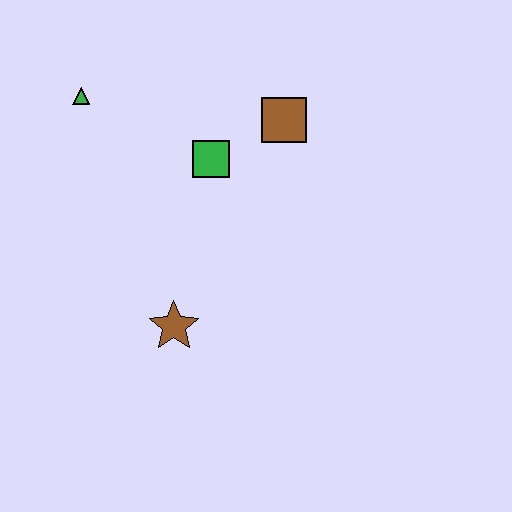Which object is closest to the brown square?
The green square is closest to the brown square.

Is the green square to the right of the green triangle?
Yes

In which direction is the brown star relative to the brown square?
The brown star is below the brown square.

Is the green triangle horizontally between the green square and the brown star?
No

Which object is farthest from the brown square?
The brown star is farthest from the brown square.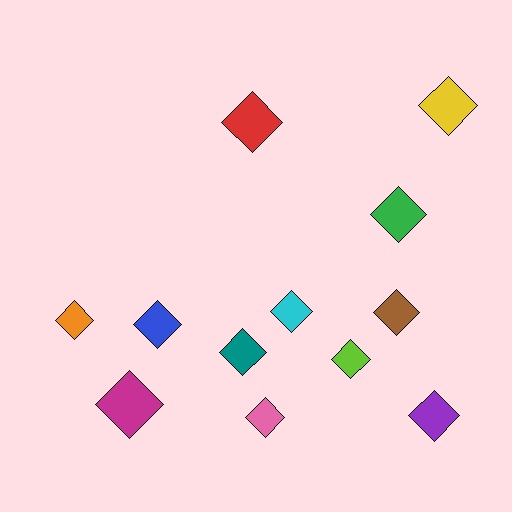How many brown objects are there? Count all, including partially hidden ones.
There is 1 brown object.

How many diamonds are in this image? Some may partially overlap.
There are 12 diamonds.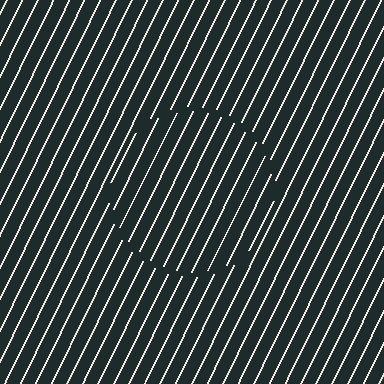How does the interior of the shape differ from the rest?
The interior of the shape contains the same grating, shifted by half a period — the contour is defined by the phase discontinuity where line-ends from the inner and outer gratings abut.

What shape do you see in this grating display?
An illusory circle. The interior of the shape contains the same grating, shifted by half a period — the contour is defined by the phase discontinuity where line-ends from the inner and outer gratings abut.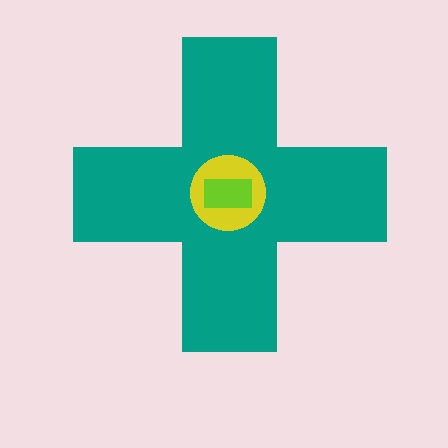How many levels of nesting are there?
3.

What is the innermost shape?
The lime rectangle.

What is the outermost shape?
The teal cross.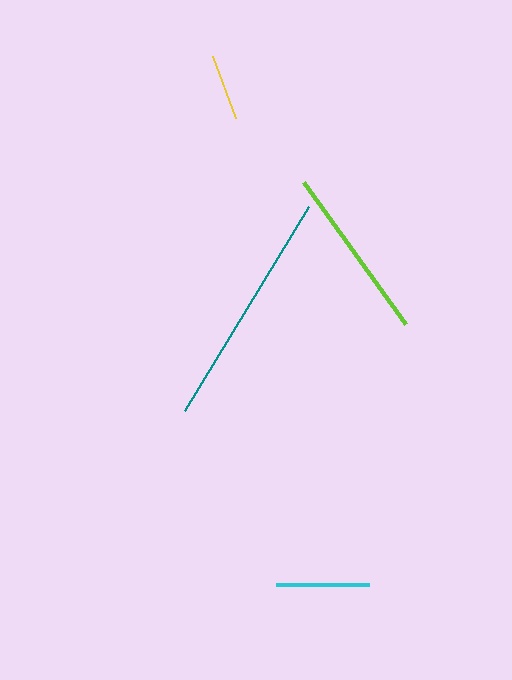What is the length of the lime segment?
The lime segment is approximately 174 pixels long.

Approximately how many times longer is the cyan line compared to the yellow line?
The cyan line is approximately 1.4 times the length of the yellow line.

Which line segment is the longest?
The teal line is the longest at approximately 239 pixels.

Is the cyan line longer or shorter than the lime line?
The lime line is longer than the cyan line.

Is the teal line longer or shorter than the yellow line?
The teal line is longer than the yellow line.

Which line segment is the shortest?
The yellow line is the shortest at approximately 66 pixels.